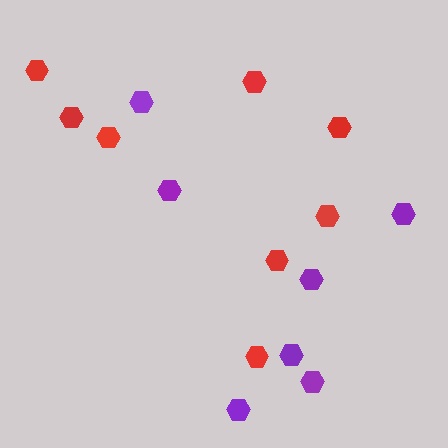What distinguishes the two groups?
There are 2 groups: one group of purple hexagons (7) and one group of red hexagons (8).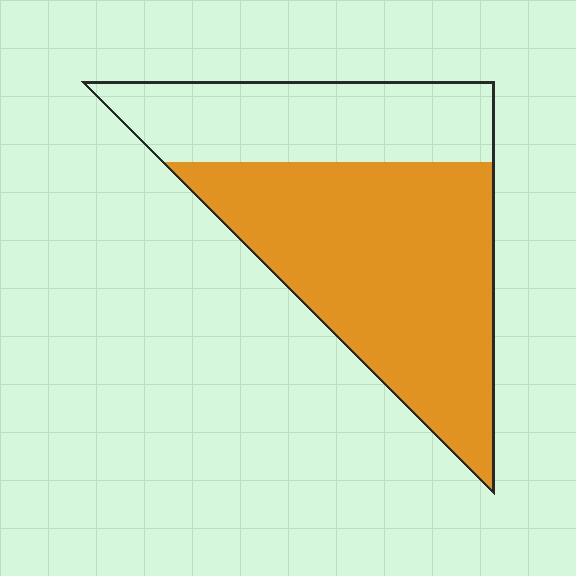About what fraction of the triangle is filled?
About two thirds (2/3).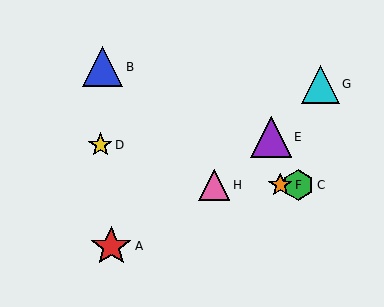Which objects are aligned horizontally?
Objects C, F, H are aligned horizontally.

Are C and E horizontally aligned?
No, C is at y≈185 and E is at y≈137.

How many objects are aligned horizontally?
3 objects (C, F, H) are aligned horizontally.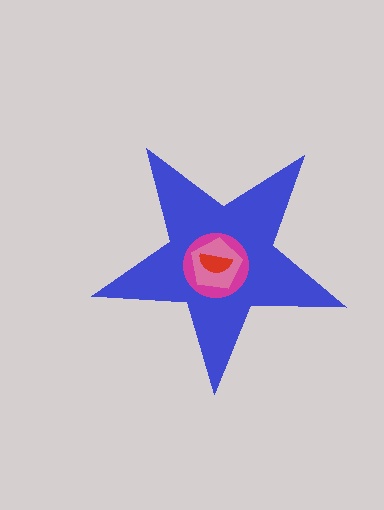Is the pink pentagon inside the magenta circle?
Yes.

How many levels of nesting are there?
4.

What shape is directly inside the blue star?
The magenta circle.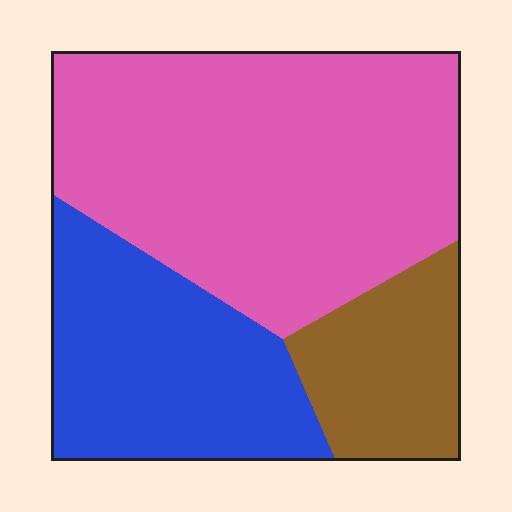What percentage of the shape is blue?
Blue takes up about one quarter (1/4) of the shape.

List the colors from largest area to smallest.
From largest to smallest: pink, blue, brown.